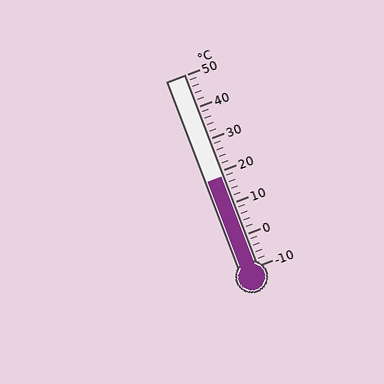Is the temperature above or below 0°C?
The temperature is above 0°C.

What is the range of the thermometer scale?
The thermometer scale ranges from -10°C to 50°C.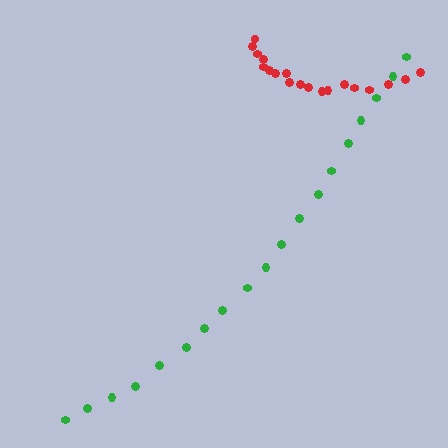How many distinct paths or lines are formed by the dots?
There are 2 distinct paths.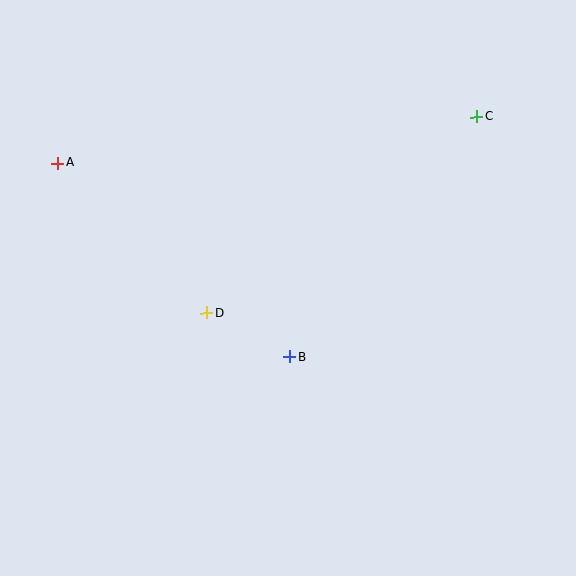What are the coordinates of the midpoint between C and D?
The midpoint between C and D is at (342, 215).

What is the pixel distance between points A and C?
The distance between A and C is 421 pixels.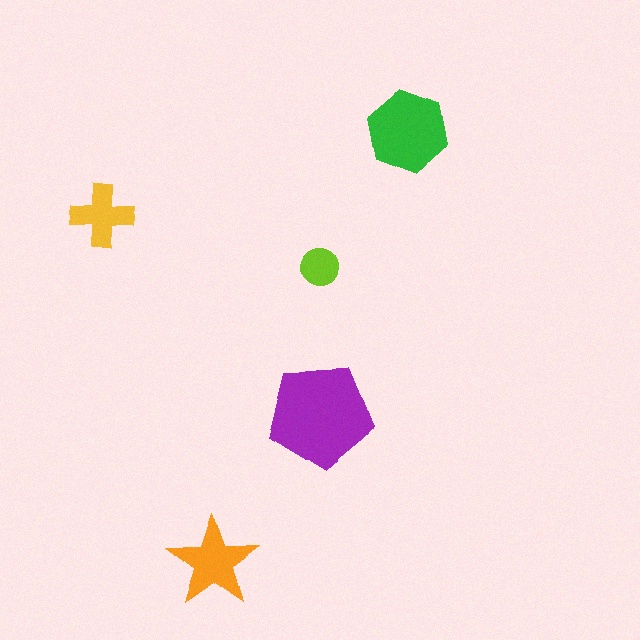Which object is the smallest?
The lime circle.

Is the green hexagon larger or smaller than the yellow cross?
Larger.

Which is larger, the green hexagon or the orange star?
The green hexagon.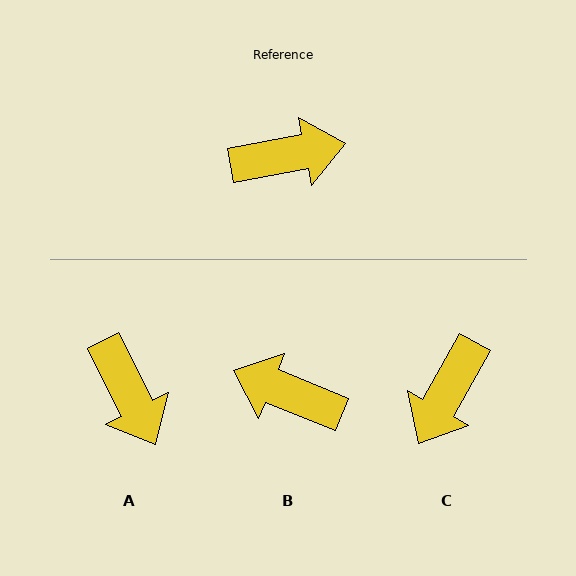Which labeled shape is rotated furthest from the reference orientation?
B, about 147 degrees away.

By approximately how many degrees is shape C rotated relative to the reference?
Approximately 130 degrees clockwise.